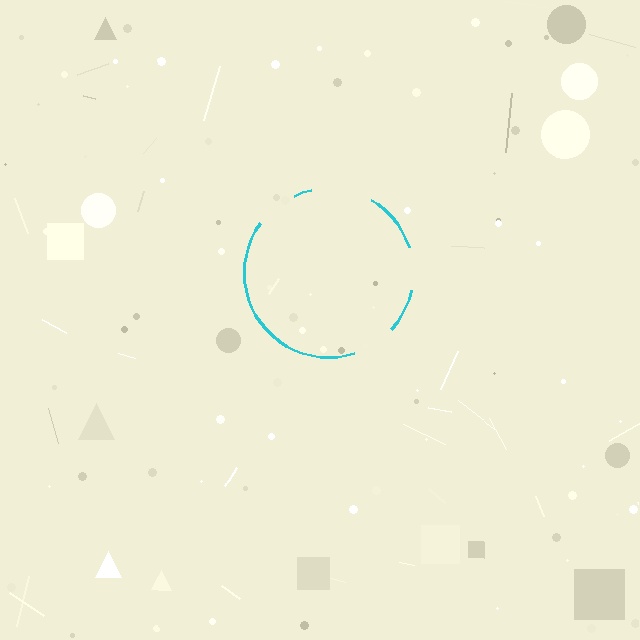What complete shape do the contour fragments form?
The contour fragments form a circle.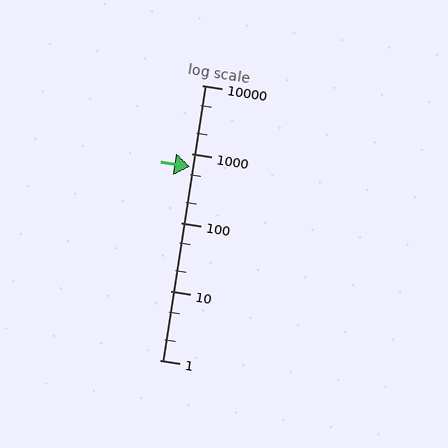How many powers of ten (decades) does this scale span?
The scale spans 4 decades, from 1 to 10000.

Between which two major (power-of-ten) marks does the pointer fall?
The pointer is between 100 and 1000.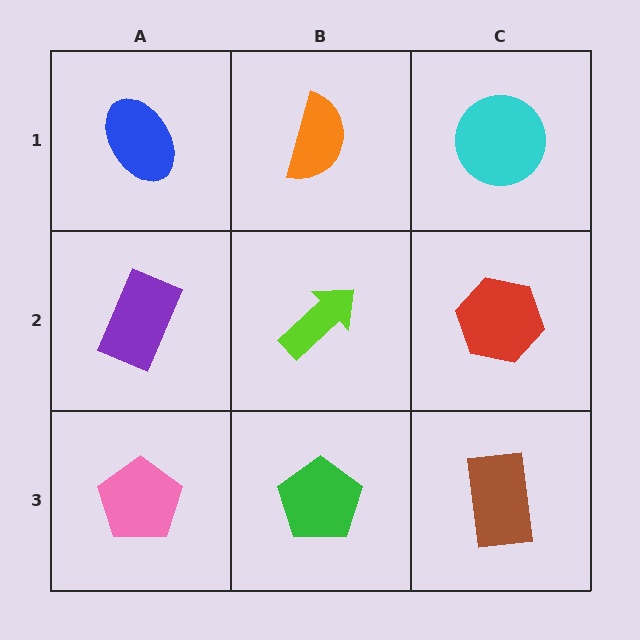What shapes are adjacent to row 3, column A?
A purple rectangle (row 2, column A), a green pentagon (row 3, column B).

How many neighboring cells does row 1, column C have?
2.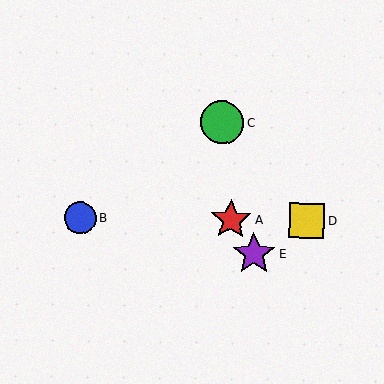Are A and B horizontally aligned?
Yes, both are at y≈220.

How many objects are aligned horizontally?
3 objects (A, B, D) are aligned horizontally.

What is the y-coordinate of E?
Object E is at y≈254.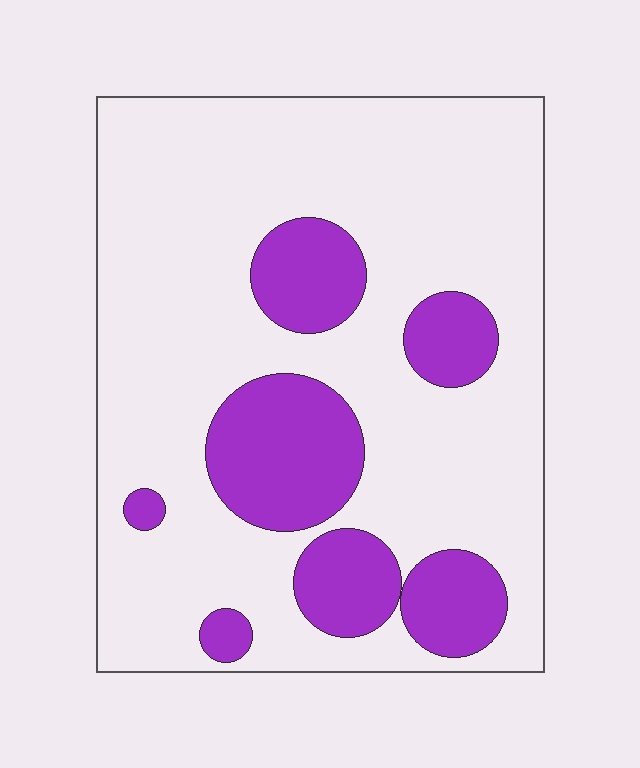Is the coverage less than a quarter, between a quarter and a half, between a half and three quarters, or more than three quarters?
Less than a quarter.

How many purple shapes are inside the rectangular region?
7.